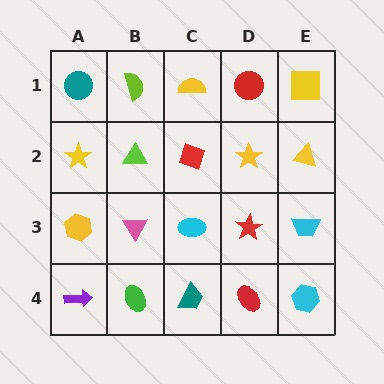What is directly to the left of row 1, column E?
A red circle.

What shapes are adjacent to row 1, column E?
A yellow triangle (row 2, column E), a red circle (row 1, column D).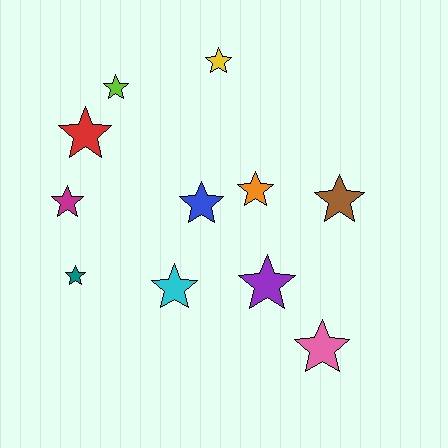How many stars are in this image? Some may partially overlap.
There are 11 stars.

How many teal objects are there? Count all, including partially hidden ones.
There is 1 teal object.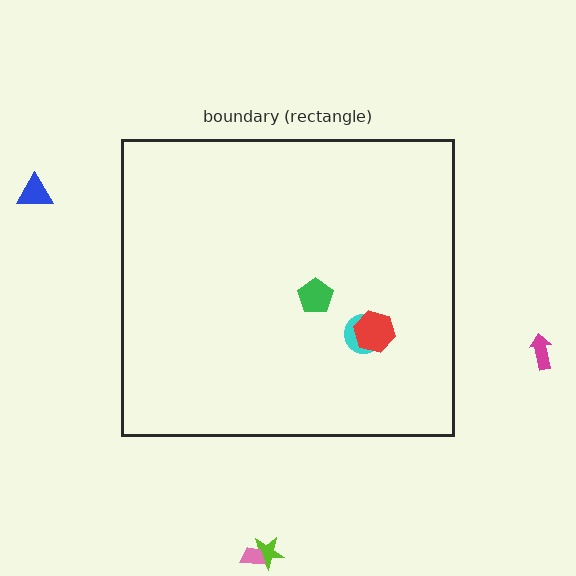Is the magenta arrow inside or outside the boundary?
Outside.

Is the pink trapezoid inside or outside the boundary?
Outside.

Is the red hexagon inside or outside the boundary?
Inside.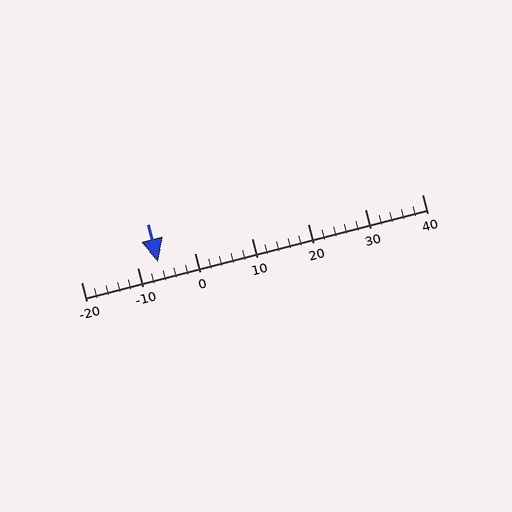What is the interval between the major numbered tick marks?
The major tick marks are spaced 10 units apart.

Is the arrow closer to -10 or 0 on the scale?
The arrow is closer to -10.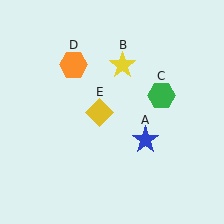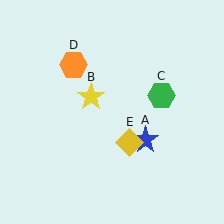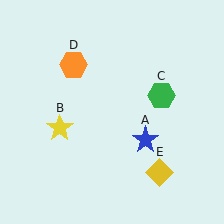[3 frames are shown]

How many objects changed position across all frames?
2 objects changed position: yellow star (object B), yellow diamond (object E).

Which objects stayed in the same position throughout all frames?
Blue star (object A) and green hexagon (object C) and orange hexagon (object D) remained stationary.